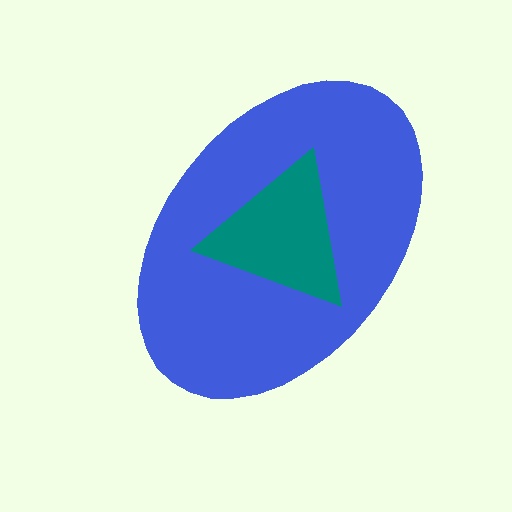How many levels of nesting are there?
2.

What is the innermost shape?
The teal triangle.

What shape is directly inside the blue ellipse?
The teal triangle.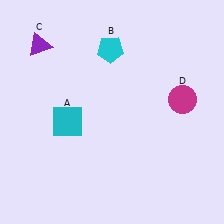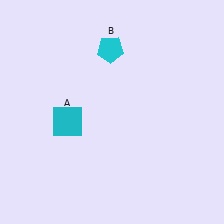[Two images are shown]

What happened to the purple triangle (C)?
The purple triangle (C) was removed in Image 2. It was in the top-left area of Image 1.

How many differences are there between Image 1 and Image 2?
There are 2 differences between the two images.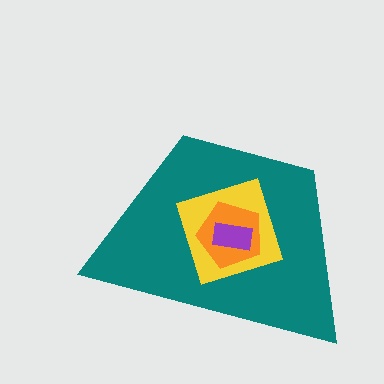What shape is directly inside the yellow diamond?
The orange pentagon.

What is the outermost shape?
The teal trapezoid.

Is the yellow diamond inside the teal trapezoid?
Yes.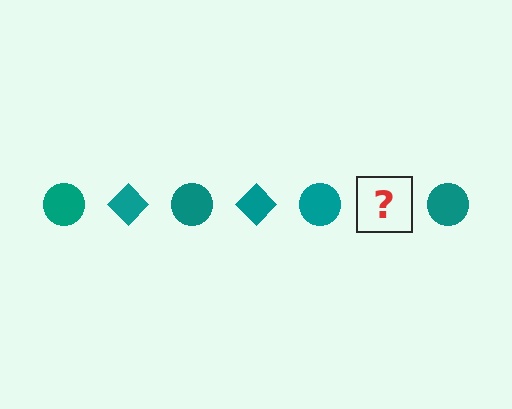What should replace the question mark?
The question mark should be replaced with a teal diamond.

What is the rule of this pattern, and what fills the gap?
The rule is that the pattern cycles through circle, diamond shapes in teal. The gap should be filled with a teal diamond.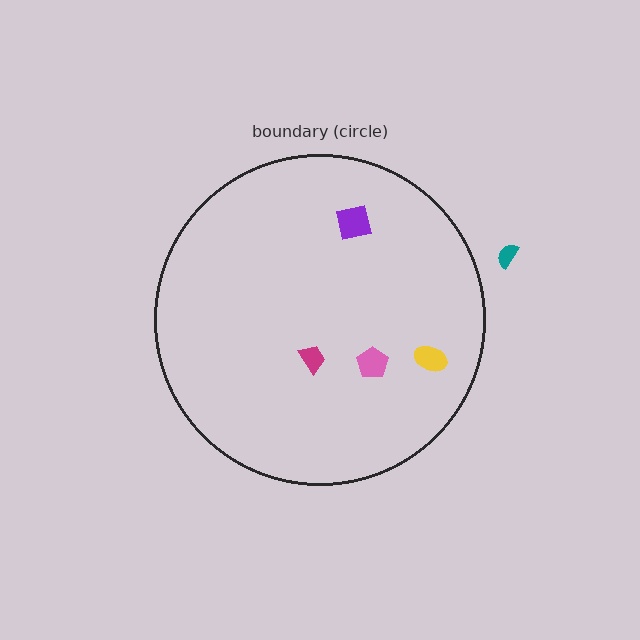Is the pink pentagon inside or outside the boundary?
Inside.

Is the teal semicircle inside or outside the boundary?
Outside.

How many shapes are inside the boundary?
4 inside, 1 outside.